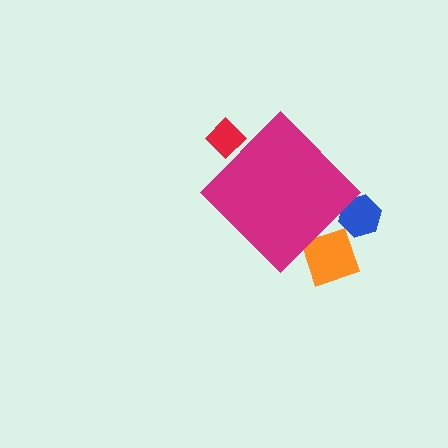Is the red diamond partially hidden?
Yes, the red diamond is partially hidden behind the magenta diamond.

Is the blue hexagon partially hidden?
Yes, the blue hexagon is partially hidden behind the magenta diamond.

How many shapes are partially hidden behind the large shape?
3 shapes are partially hidden.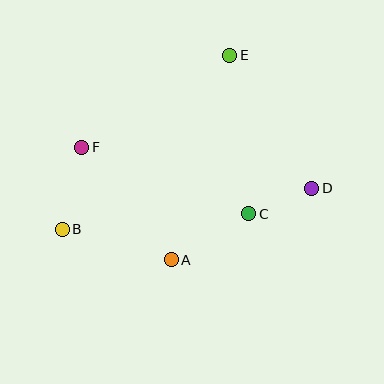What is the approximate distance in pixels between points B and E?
The distance between B and E is approximately 241 pixels.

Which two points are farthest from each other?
Points B and D are farthest from each other.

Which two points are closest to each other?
Points C and D are closest to each other.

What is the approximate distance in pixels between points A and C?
The distance between A and C is approximately 90 pixels.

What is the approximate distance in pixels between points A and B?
The distance between A and B is approximately 113 pixels.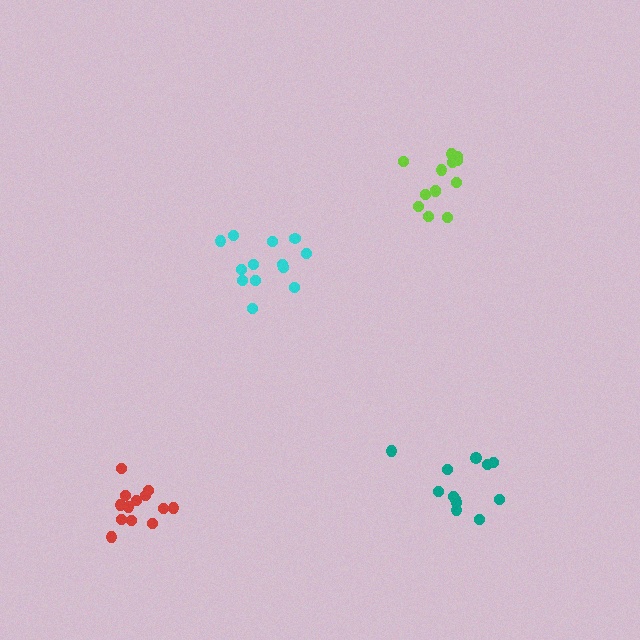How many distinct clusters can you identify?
There are 4 distinct clusters.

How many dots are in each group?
Group 1: 12 dots, Group 2: 13 dots, Group 3: 13 dots, Group 4: 13 dots (51 total).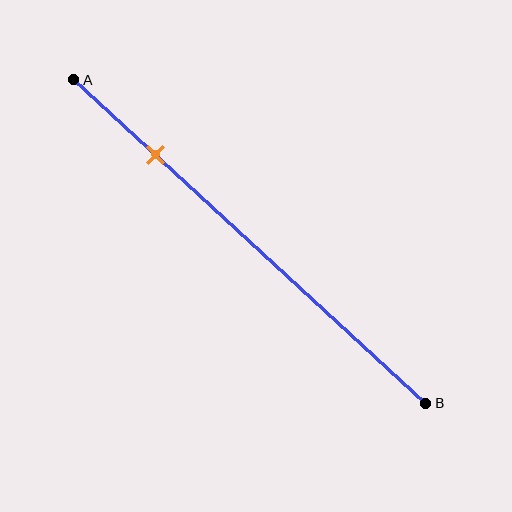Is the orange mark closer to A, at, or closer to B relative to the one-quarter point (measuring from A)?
The orange mark is approximately at the one-quarter point of segment AB.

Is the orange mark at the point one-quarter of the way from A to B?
Yes, the mark is approximately at the one-quarter point.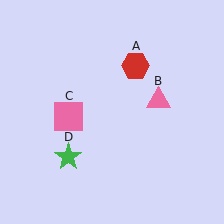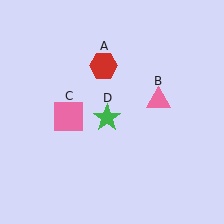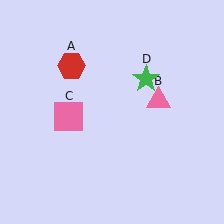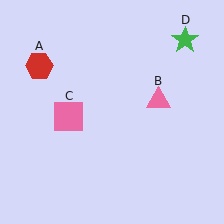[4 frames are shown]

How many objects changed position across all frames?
2 objects changed position: red hexagon (object A), green star (object D).